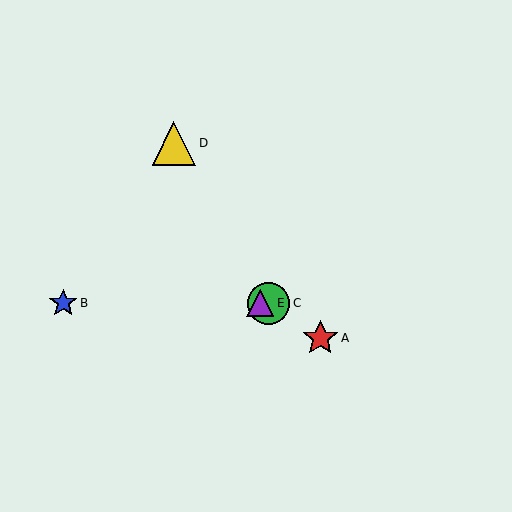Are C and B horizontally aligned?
Yes, both are at y≈303.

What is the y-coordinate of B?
Object B is at y≈303.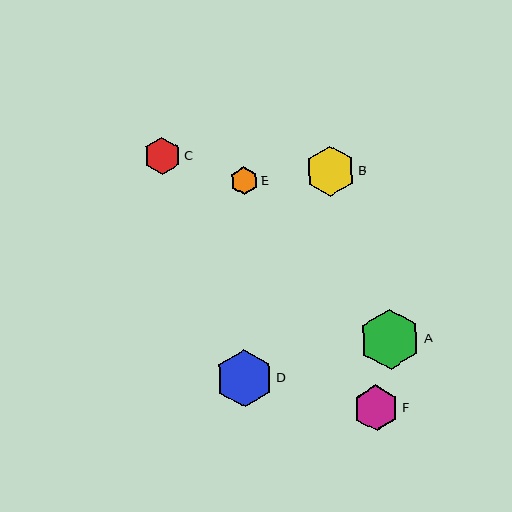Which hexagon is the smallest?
Hexagon E is the smallest with a size of approximately 27 pixels.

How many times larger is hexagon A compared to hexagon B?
Hexagon A is approximately 1.2 times the size of hexagon B.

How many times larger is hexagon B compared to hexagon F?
Hexagon B is approximately 1.1 times the size of hexagon F.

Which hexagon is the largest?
Hexagon A is the largest with a size of approximately 61 pixels.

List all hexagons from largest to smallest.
From largest to smallest: A, D, B, F, C, E.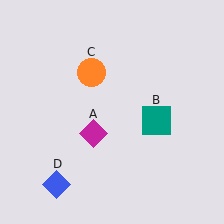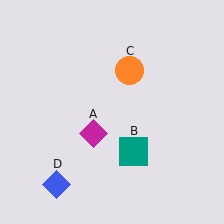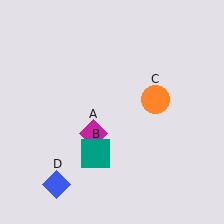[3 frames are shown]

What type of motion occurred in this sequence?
The teal square (object B), orange circle (object C) rotated clockwise around the center of the scene.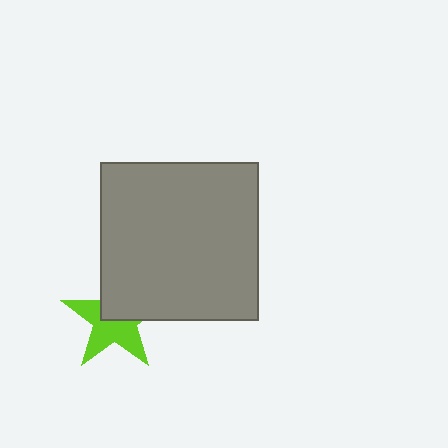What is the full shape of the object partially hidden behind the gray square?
The partially hidden object is a lime star.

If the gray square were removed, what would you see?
You would see the complete lime star.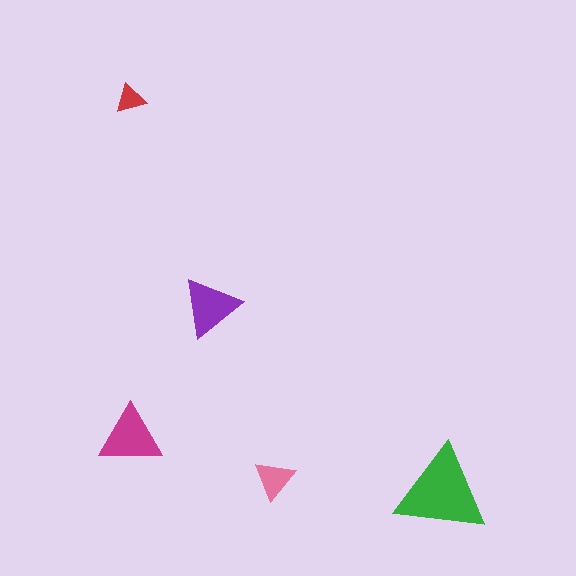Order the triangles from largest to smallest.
the green one, the magenta one, the purple one, the pink one, the red one.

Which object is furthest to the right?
The green triangle is rightmost.